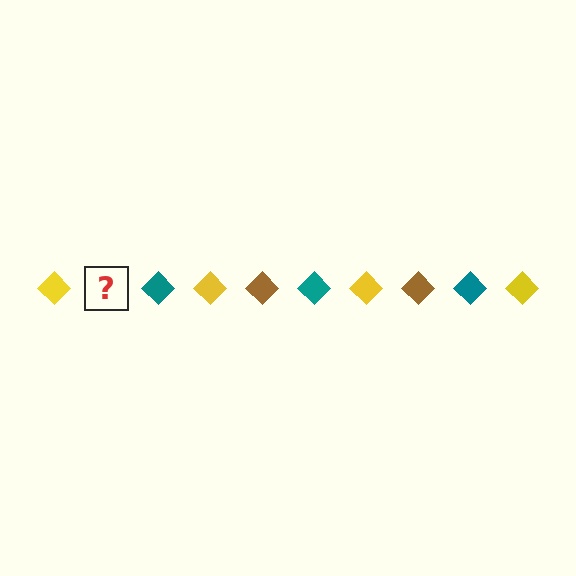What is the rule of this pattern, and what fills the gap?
The rule is that the pattern cycles through yellow, brown, teal diamonds. The gap should be filled with a brown diamond.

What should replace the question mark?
The question mark should be replaced with a brown diamond.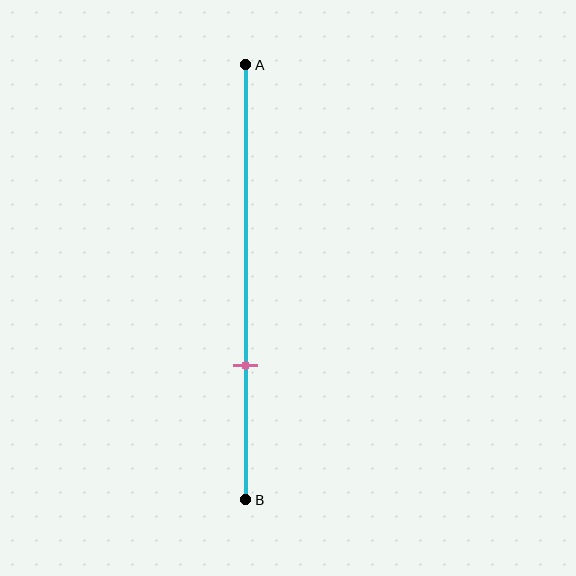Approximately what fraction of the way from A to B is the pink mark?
The pink mark is approximately 70% of the way from A to B.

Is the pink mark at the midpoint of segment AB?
No, the mark is at about 70% from A, not at the 50% midpoint.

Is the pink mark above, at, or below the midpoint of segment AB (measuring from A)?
The pink mark is below the midpoint of segment AB.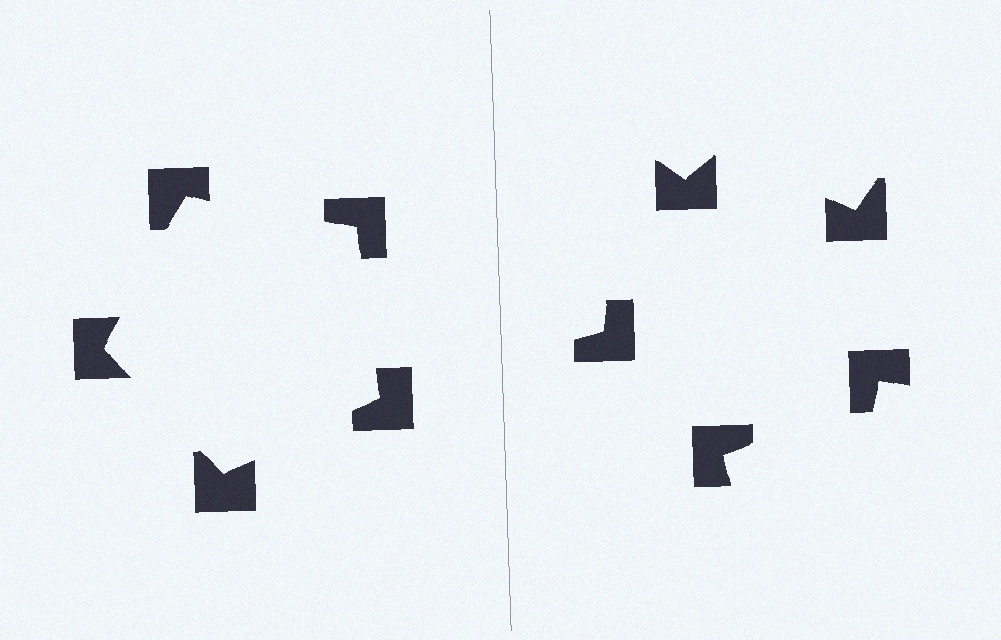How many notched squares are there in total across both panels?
10 — 5 on each side.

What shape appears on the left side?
An illusory pentagon.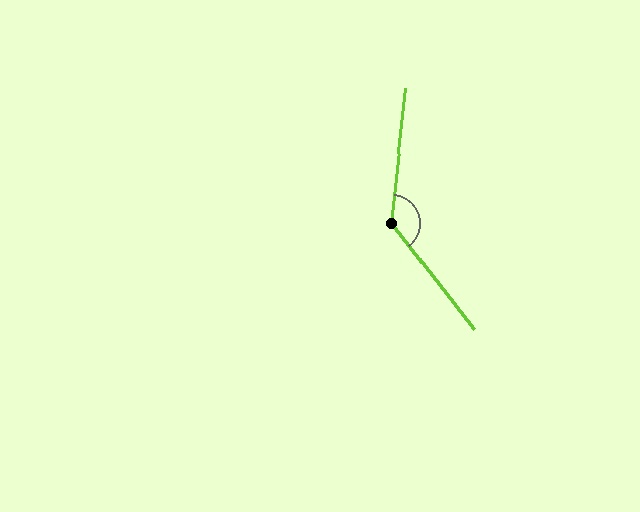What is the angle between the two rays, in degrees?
Approximately 136 degrees.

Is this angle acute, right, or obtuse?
It is obtuse.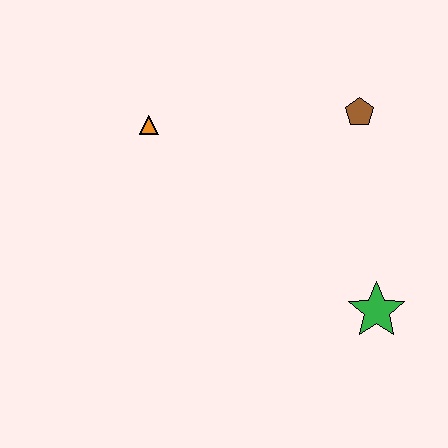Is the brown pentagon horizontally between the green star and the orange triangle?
Yes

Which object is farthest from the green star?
The orange triangle is farthest from the green star.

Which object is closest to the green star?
The brown pentagon is closest to the green star.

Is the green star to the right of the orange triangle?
Yes